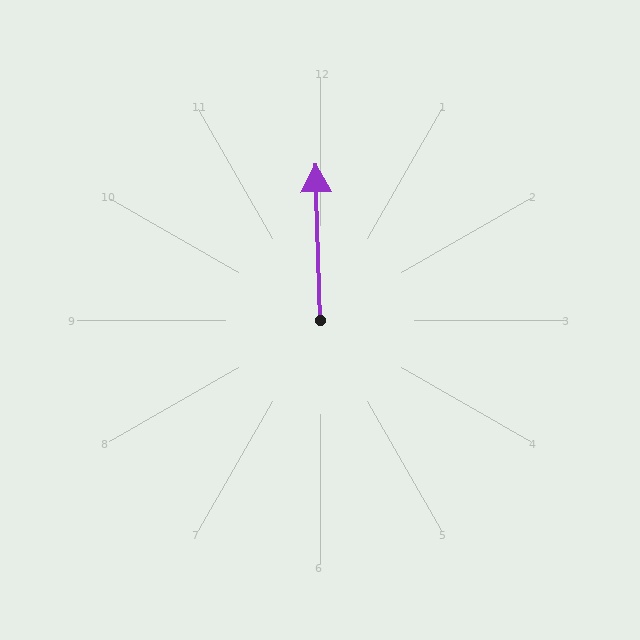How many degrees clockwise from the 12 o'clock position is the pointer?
Approximately 358 degrees.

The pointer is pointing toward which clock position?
Roughly 12 o'clock.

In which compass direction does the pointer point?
North.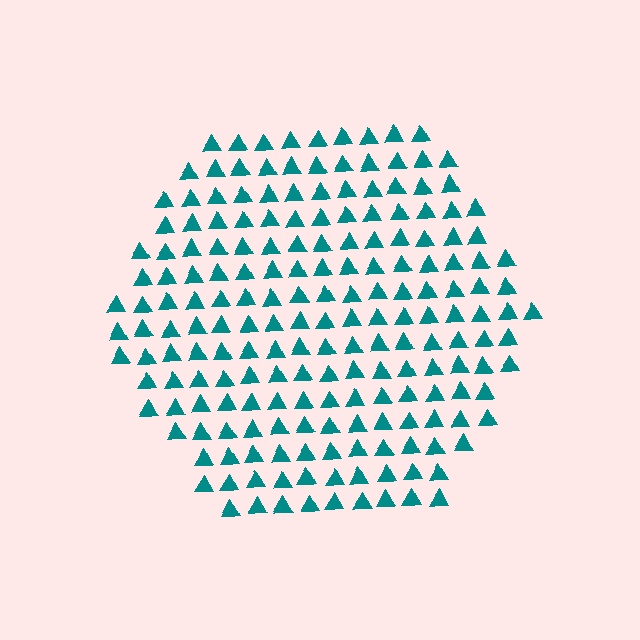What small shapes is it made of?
It is made of small triangles.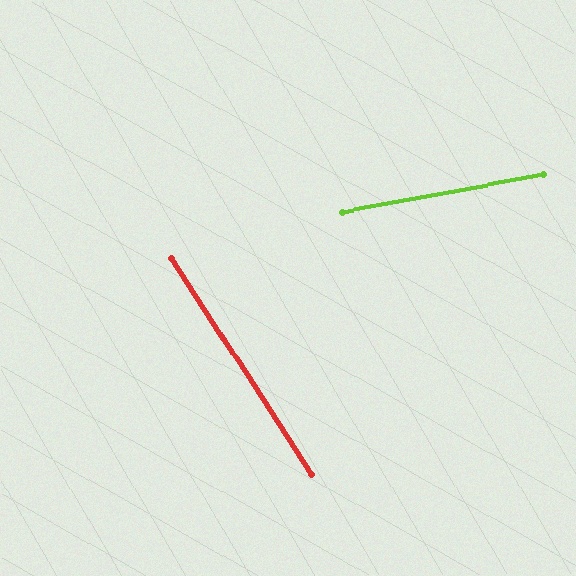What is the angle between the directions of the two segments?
Approximately 68 degrees.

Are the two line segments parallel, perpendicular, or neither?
Neither parallel nor perpendicular — they differ by about 68°.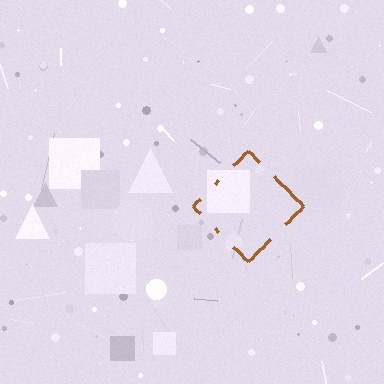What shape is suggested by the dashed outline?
The dashed outline suggests a diamond.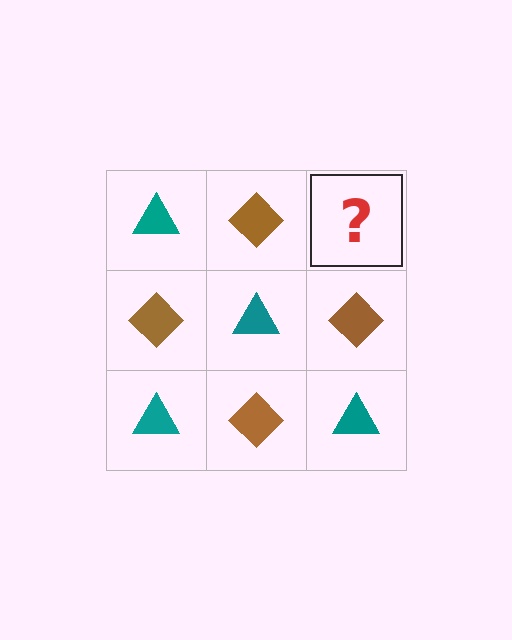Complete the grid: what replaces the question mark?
The question mark should be replaced with a teal triangle.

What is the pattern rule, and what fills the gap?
The rule is that it alternates teal triangle and brown diamond in a checkerboard pattern. The gap should be filled with a teal triangle.